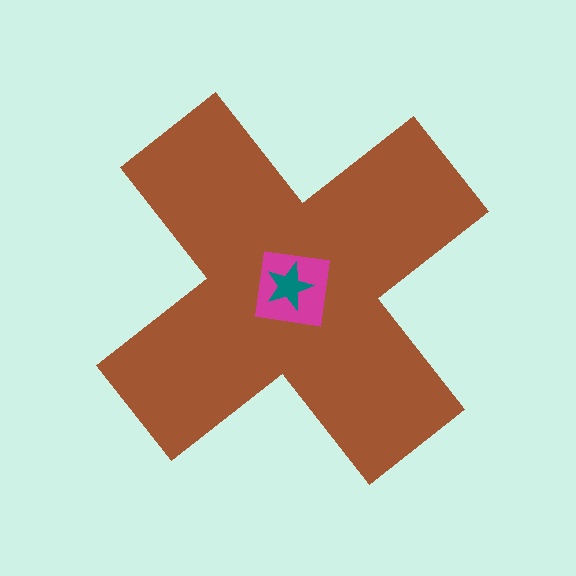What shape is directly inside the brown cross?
The magenta square.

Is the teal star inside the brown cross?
Yes.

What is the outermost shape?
The brown cross.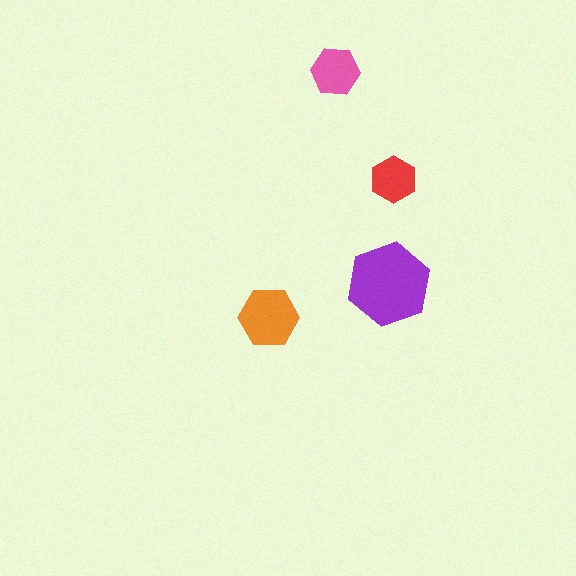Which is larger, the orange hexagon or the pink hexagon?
The orange one.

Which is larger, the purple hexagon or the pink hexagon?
The purple one.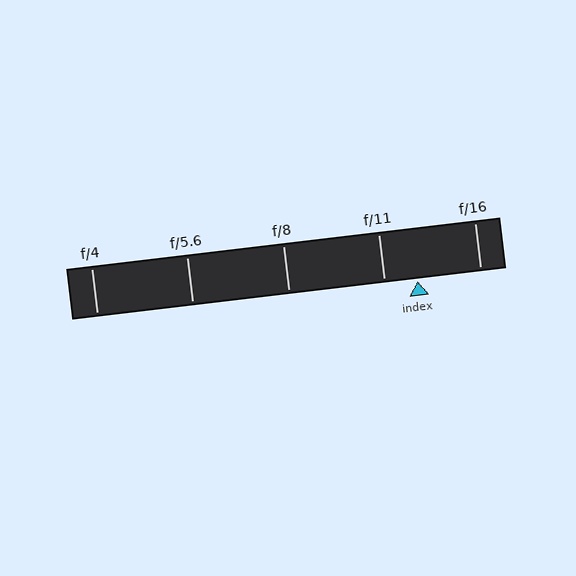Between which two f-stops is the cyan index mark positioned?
The index mark is between f/11 and f/16.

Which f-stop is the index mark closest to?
The index mark is closest to f/11.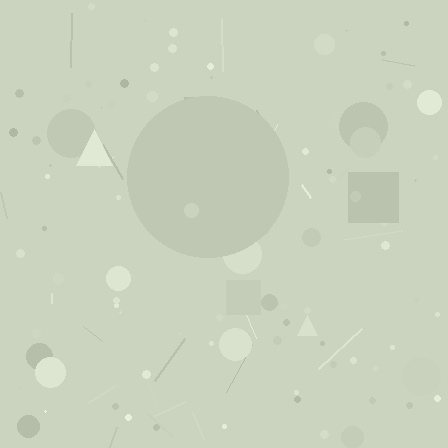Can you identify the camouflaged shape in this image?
The camouflaged shape is a circle.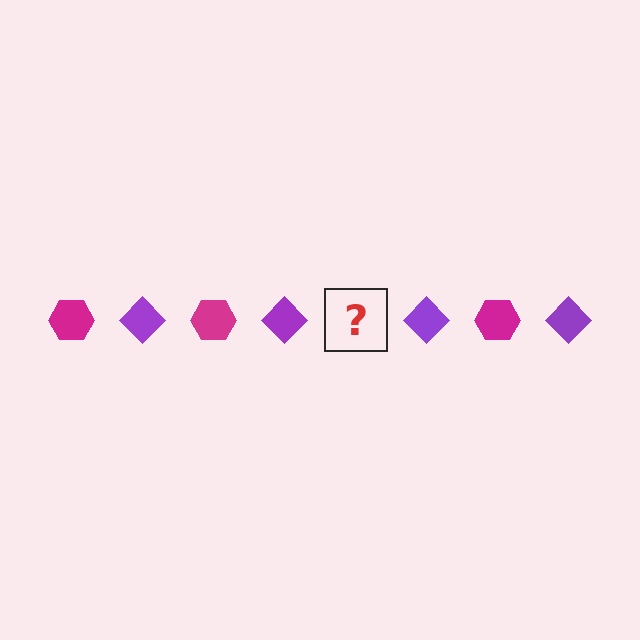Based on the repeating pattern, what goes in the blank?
The blank should be a magenta hexagon.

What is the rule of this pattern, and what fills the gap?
The rule is that the pattern alternates between magenta hexagon and purple diamond. The gap should be filled with a magenta hexagon.